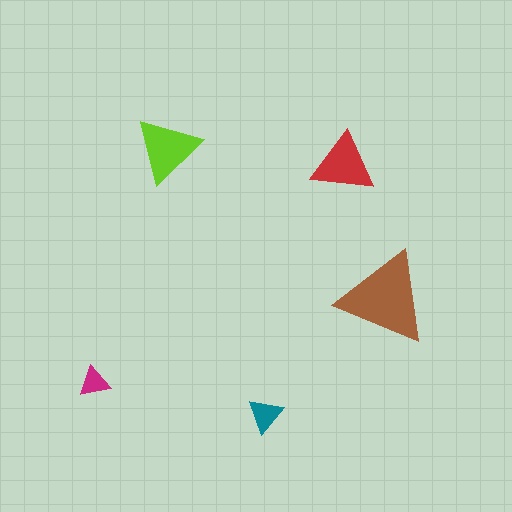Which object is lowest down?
The teal triangle is bottommost.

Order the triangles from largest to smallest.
the brown one, the lime one, the red one, the teal one, the magenta one.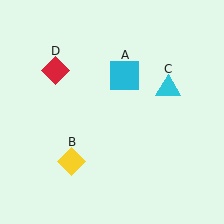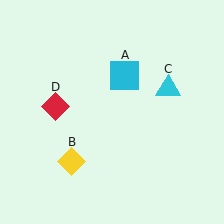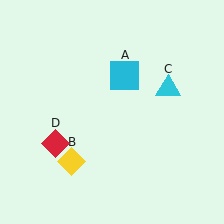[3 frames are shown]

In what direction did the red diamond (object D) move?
The red diamond (object D) moved down.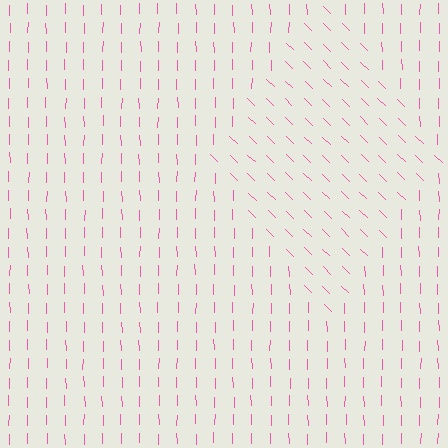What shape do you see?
I see a diamond.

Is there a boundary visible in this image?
Yes, there is a texture boundary formed by a change in line orientation.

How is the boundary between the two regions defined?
The boundary is defined purely by a change in line orientation (approximately 45 degrees difference). All lines are the same color and thickness.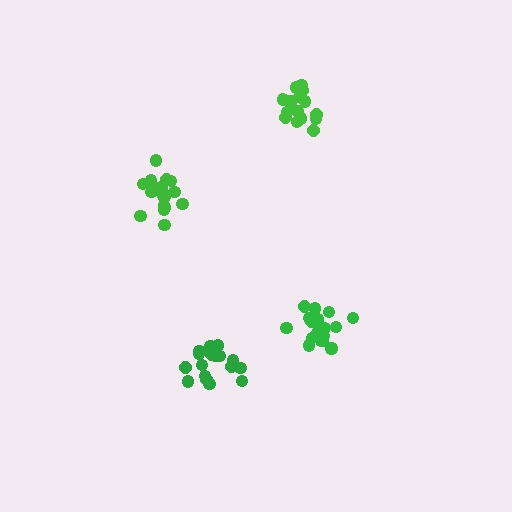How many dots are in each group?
Group 1: 17 dots, Group 2: 19 dots, Group 3: 19 dots, Group 4: 17 dots (72 total).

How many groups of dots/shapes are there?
There are 4 groups.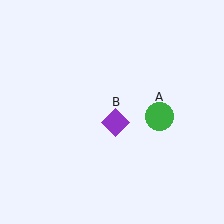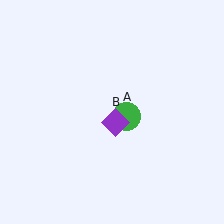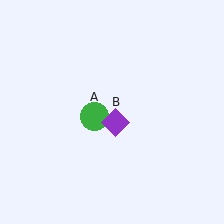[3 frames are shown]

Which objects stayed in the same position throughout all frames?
Purple diamond (object B) remained stationary.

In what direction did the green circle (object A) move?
The green circle (object A) moved left.